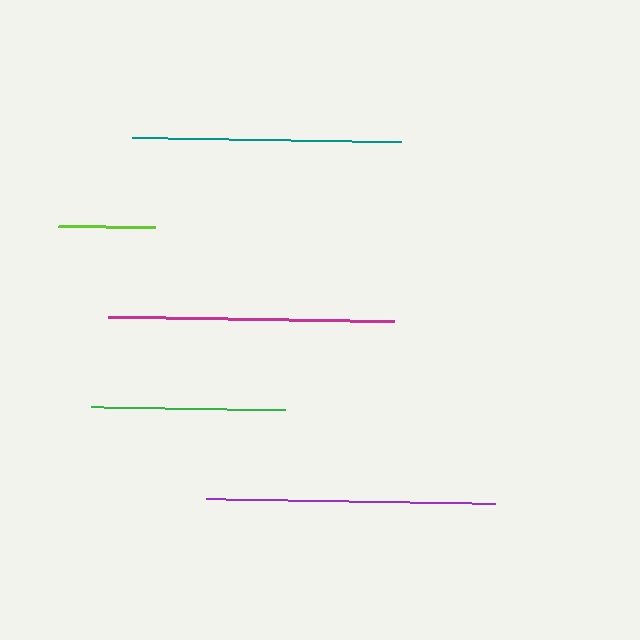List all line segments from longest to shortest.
From longest to shortest: purple, magenta, teal, green, lime.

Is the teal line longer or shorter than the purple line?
The purple line is longer than the teal line.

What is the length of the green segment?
The green segment is approximately 194 pixels long.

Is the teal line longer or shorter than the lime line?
The teal line is longer than the lime line.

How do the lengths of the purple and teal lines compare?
The purple and teal lines are approximately the same length.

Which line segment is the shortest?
The lime line is the shortest at approximately 97 pixels.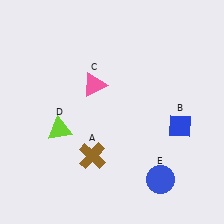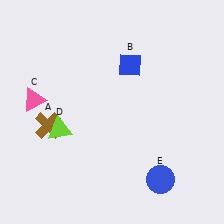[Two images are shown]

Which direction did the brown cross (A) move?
The brown cross (A) moved left.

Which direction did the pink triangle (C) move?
The pink triangle (C) moved left.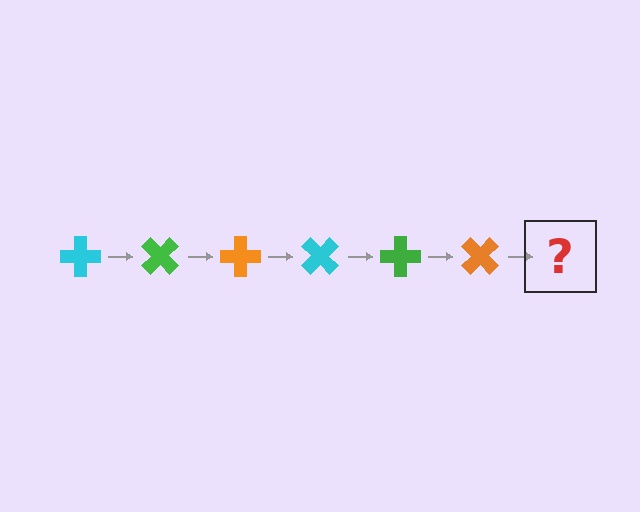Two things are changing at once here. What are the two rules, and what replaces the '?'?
The two rules are that it rotates 45 degrees each step and the color cycles through cyan, green, and orange. The '?' should be a cyan cross, rotated 270 degrees from the start.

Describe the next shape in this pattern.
It should be a cyan cross, rotated 270 degrees from the start.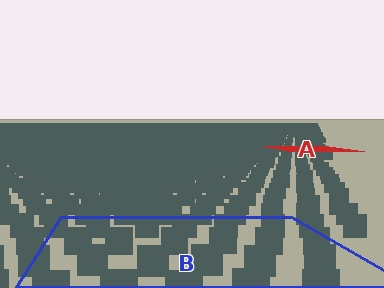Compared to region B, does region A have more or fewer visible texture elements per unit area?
Region A has more texture elements per unit area — they are packed more densely because it is farther away.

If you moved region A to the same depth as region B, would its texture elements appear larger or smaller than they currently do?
They would appear larger. At a closer depth, the same texture elements are projected at a bigger on-screen size.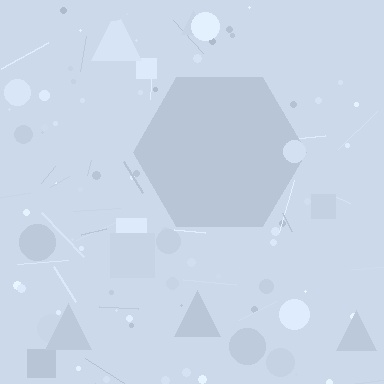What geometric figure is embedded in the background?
A hexagon is embedded in the background.